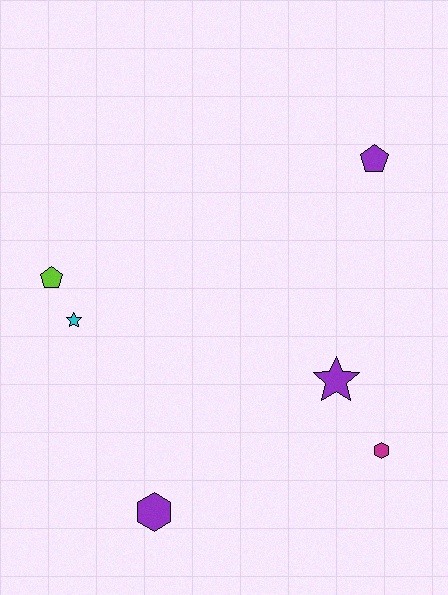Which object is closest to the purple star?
The magenta hexagon is closest to the purple star.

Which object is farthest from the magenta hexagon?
The lime pentagon is farthest from the magenta hexagon.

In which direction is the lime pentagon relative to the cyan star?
The lime pentagon is above the cyan star.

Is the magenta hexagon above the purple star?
No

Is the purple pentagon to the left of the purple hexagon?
No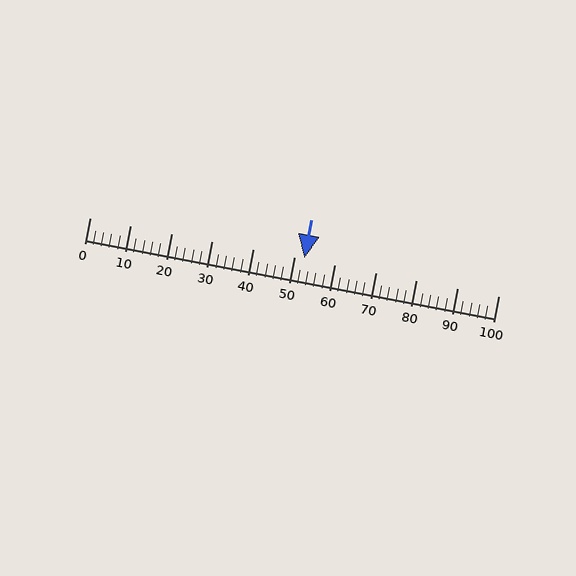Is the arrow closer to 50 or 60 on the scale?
The arrow is closer to 50.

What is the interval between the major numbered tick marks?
The major tick marks are spaced 10 units apart.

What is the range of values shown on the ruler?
The ruler shows values from 0 to 100.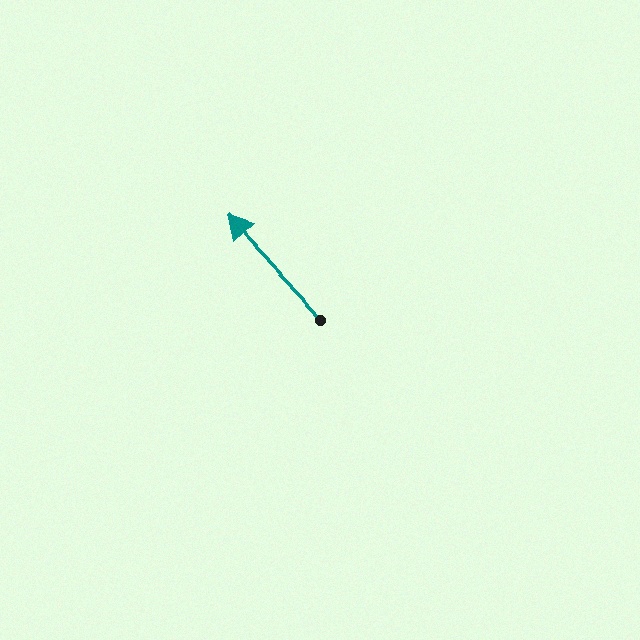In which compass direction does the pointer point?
Northwest.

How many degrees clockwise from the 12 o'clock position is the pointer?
Approximately 317 degrees.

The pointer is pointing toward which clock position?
Roughly 11 o'clock.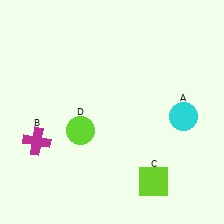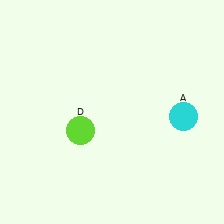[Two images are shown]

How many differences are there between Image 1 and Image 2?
There are 2 differences between the two images.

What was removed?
The magenta cross (B), the lime square (C) were removed in Image 2.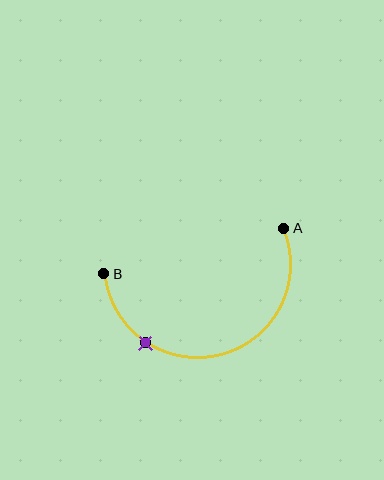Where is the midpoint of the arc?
The arc midpoint is the point on the curve farthest from the straight line joining A and B. It sits below that line.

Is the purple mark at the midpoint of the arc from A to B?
No. The purple mark lies on the arc but is closer to endpoint B. The arc midpoint would be at the point on the curve equidistant along the arc from both A and B.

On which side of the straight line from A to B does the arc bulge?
The arc bulges below the straight line connecting A and B.